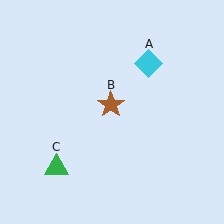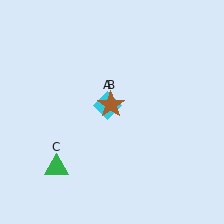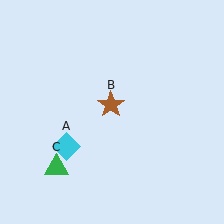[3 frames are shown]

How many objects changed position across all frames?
1 object changed position: cyan diamond (object A).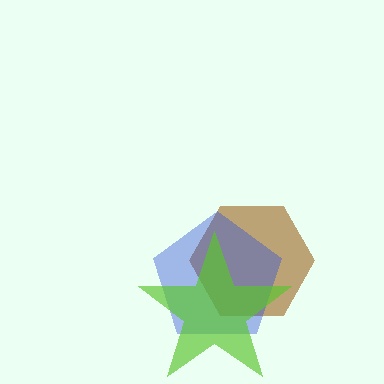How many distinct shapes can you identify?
There are 3 distinct shapes: a brown hexagon, a blue pentagon, a lime star.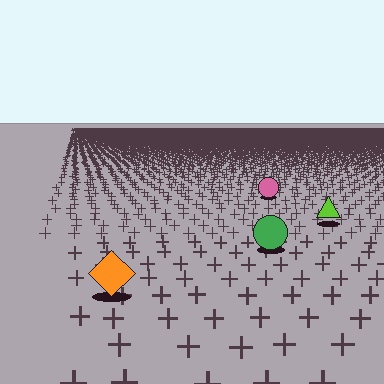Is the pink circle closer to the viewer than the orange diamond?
No. The orange diamond is closer — you can tell from the texture gradient: the ground texture is coarser near it.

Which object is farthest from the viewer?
The pink circle is farthest from the viewer. It appears smaller and the ground texture around it is denser.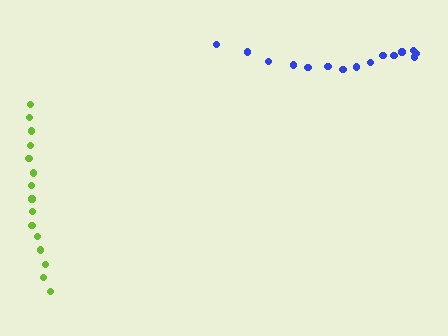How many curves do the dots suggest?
There are 2 distinct paths.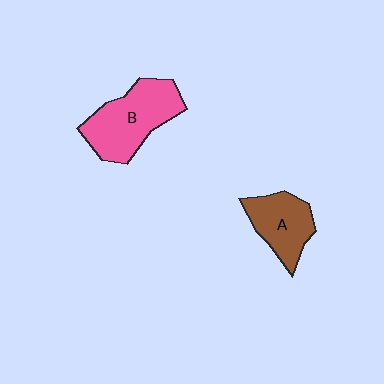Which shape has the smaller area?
Shape A (brown).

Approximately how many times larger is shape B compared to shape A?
Approximately 1.5 times.